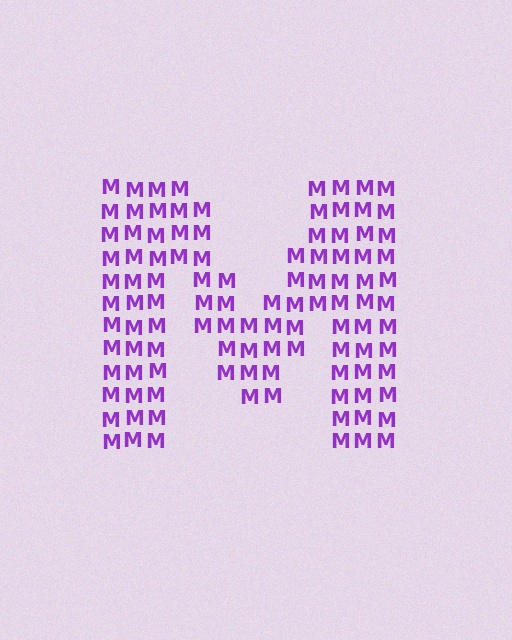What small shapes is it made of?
It is made of small letter M's.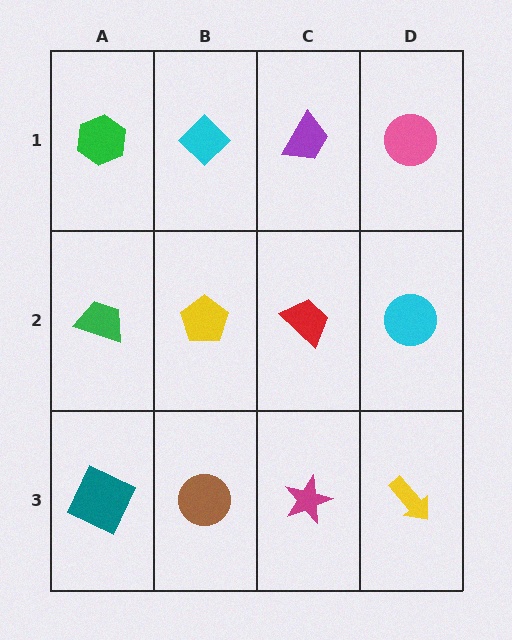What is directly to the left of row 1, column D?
A purple trapezoid.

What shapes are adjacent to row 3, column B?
A yellow pentagon (row 2, column B), a teal square (row 3, column A), a magenta star (row 3, column C).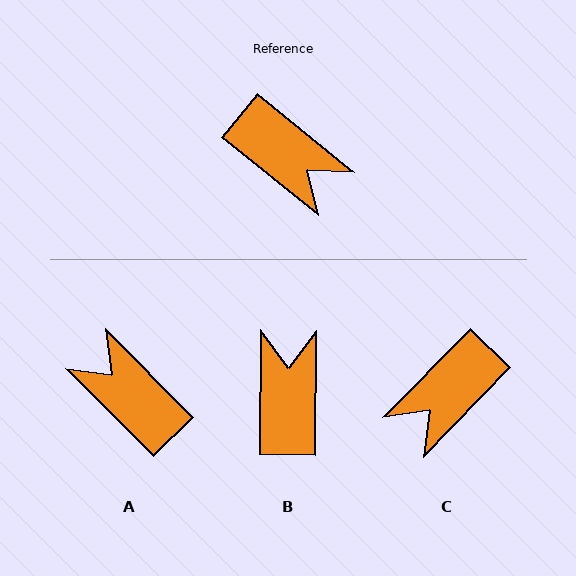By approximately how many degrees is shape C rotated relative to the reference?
Approximately 95 degrees clockwise.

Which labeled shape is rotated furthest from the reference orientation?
A, about 174 degrees away.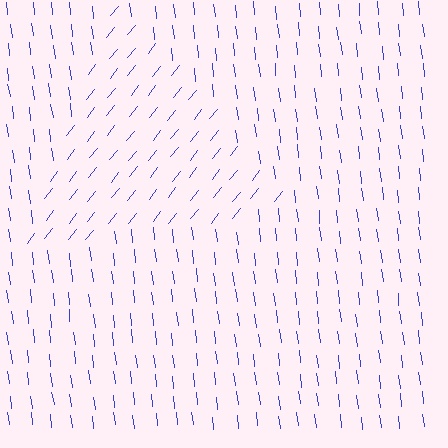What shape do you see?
I see a triangle.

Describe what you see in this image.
The image is filled with small blue line segments. A triangle region in the image has lines oriented differently from the surrounding lines, creating a visible texture boundary.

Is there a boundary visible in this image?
Yes, there is a texture boundary formed by a change in line orientation.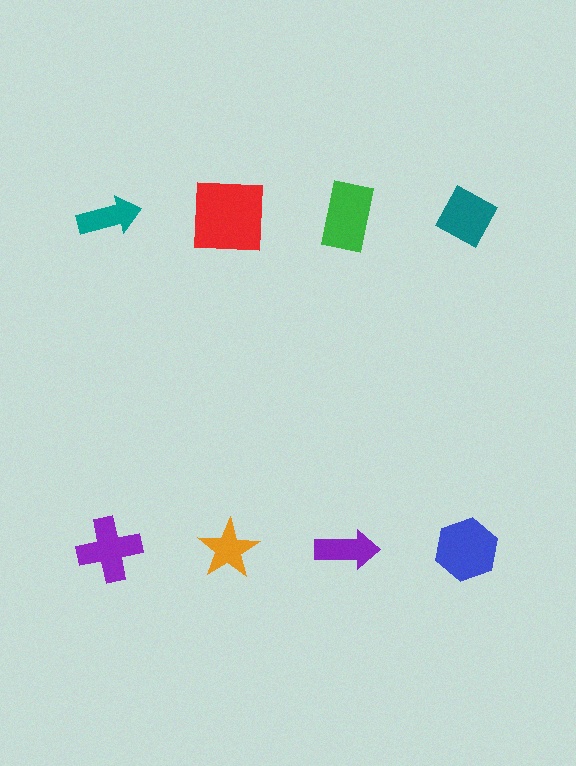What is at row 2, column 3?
A purple arrow.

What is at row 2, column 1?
A purple cross.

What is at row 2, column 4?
A blue hexagon.